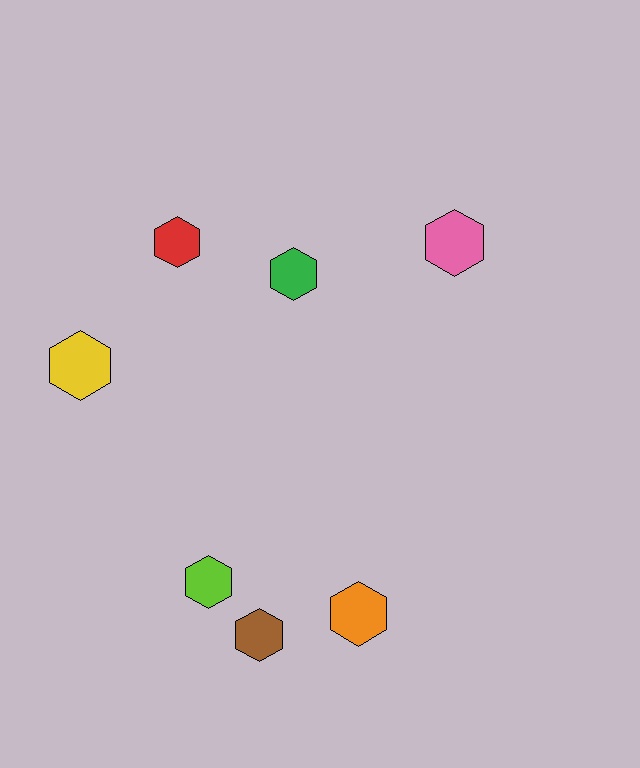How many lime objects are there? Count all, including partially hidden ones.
There is 1 lime object.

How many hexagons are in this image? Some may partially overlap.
There are 7 hexagons.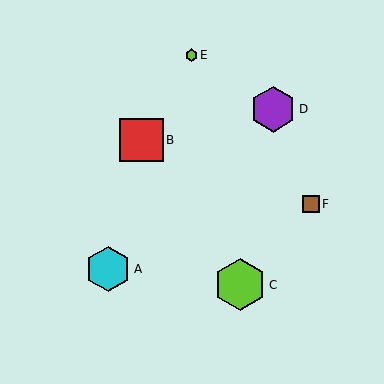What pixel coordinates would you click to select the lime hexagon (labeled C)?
Click at (240, 285) to select the lime hexagon C.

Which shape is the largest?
The lime hexagon (labeled C) is the largest.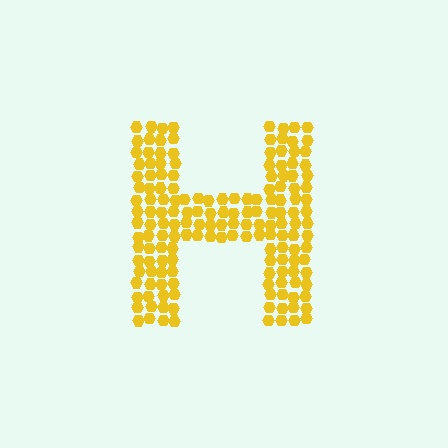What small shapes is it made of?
It is made of small hexagons.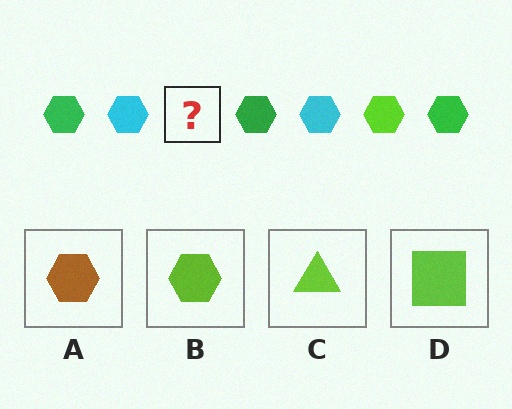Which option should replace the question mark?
Option B.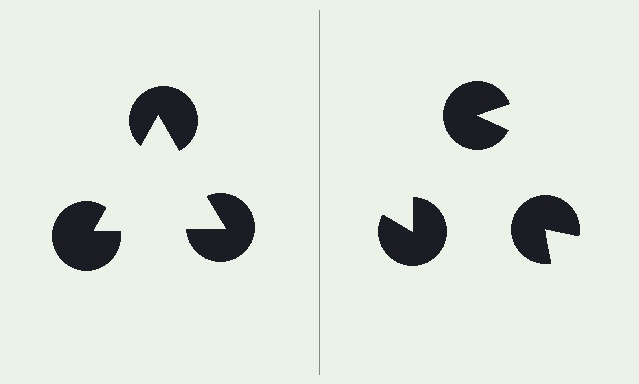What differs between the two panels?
The pac-man discs are positioned identically on both sides; only the wedge orientations differ. On the left they align to a triangle; on the right they are misaligned.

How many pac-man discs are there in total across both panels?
6 — 3 on each side.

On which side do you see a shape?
An illusory triangle appears on the left side. On the right side the wedge cuts are rotated, so no coherent shape forms.